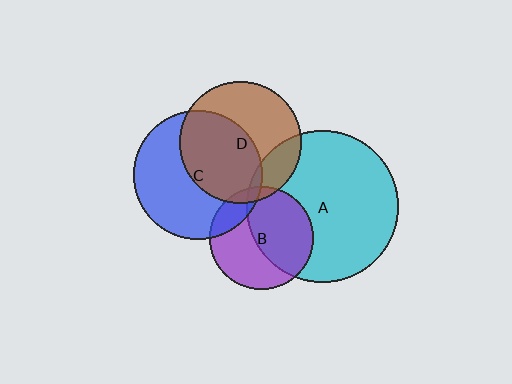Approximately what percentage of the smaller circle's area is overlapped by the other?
Approximately 5%.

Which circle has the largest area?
Circle A (cyan).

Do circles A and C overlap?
Yes.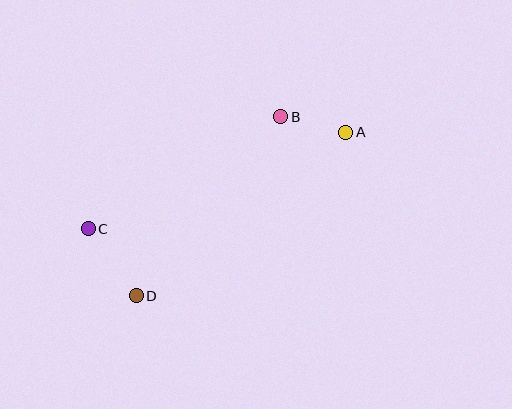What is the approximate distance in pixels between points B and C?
The distance between B and C is approximately 223 pixels.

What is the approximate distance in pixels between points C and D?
The distance between C and D is approximately 82 pixels.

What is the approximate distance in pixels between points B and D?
The distance between B and D is approximately 230 pixels.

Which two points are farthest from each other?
Points A and C are farthest from each other.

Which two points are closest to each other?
Points A and B are closest to each other.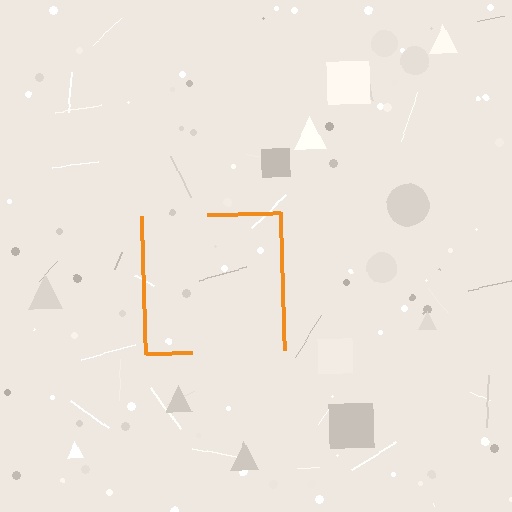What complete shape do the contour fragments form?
The contour fragments form a square.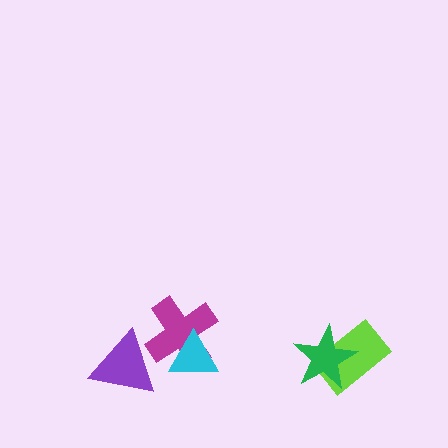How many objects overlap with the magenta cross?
2 objects overlap with the magenta cross.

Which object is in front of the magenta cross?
The cyan triangle is in front of the magenta cross.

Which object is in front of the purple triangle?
The magenta cross is in front of the purple triangle.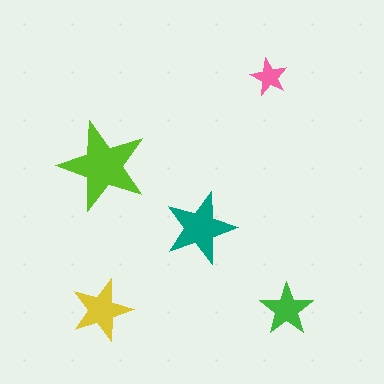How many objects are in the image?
There are 5 objects in the image.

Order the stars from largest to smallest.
the lime one, the teal one, the yellow one, the green one, the pink one.